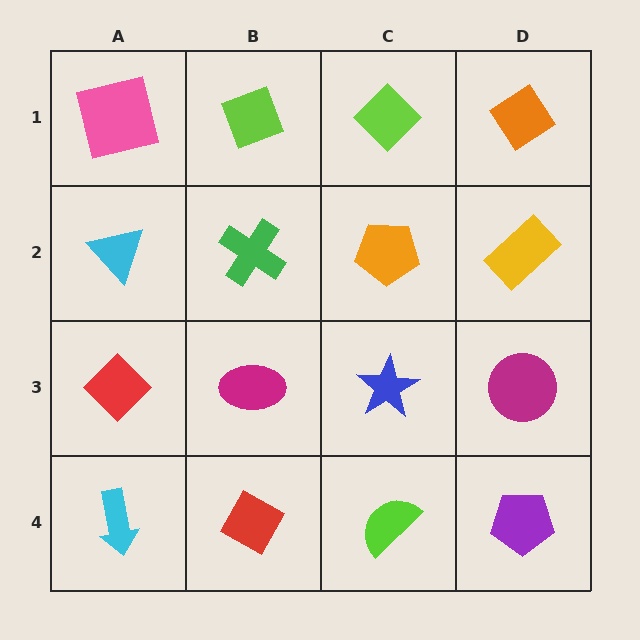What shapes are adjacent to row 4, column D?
A magenta circle (row 3, column D), a lime semicircle (row 4, column C).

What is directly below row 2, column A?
A red diamond.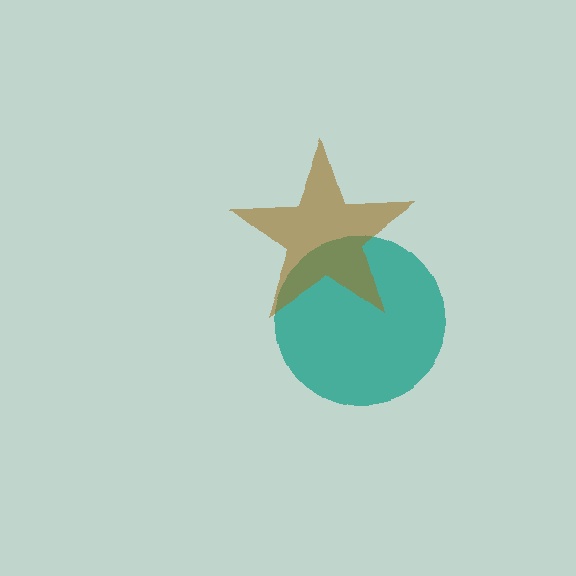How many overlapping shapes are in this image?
There are 2 overlapping shapes in the image.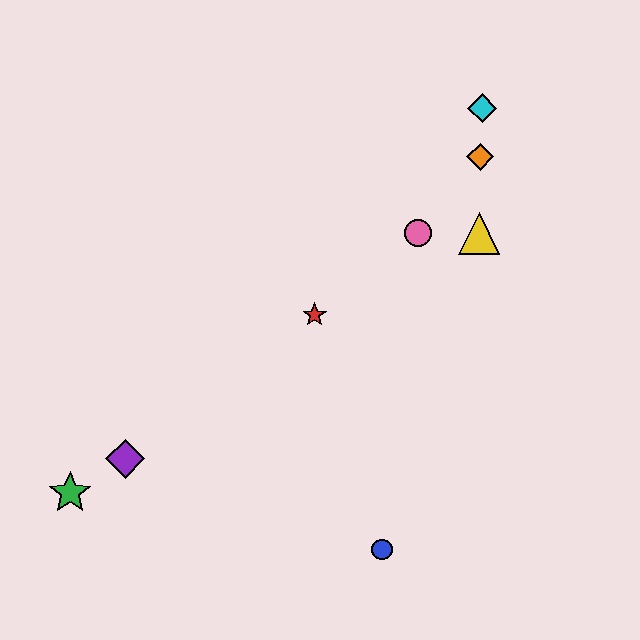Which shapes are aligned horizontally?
The yellow triangle, the pink circle are aligned horizontally.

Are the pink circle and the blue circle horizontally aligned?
No, the pink circle is at y≈233 and the blue circle is at y≈550.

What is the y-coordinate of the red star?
The red star is at y≈315.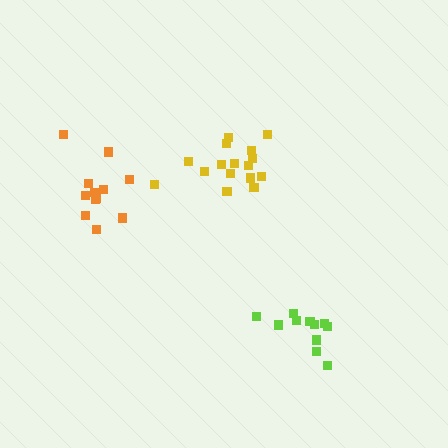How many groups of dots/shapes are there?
There are 3 groups.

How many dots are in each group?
Group 1: 16 dots, Group 2: 11 dots, Group 3: 12 dots (39 total).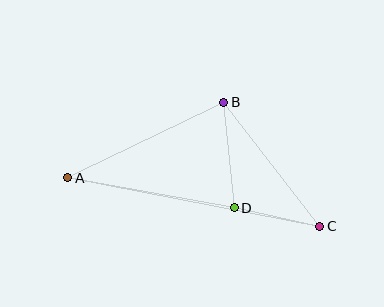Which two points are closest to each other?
Points C and D are closest to each other.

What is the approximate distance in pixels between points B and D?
The distance between B and D is approximately 106 pixels.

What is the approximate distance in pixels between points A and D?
The distance between A and D is approximately 169 pixels.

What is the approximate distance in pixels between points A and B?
The distance between A and B is approximately 173 pixels.